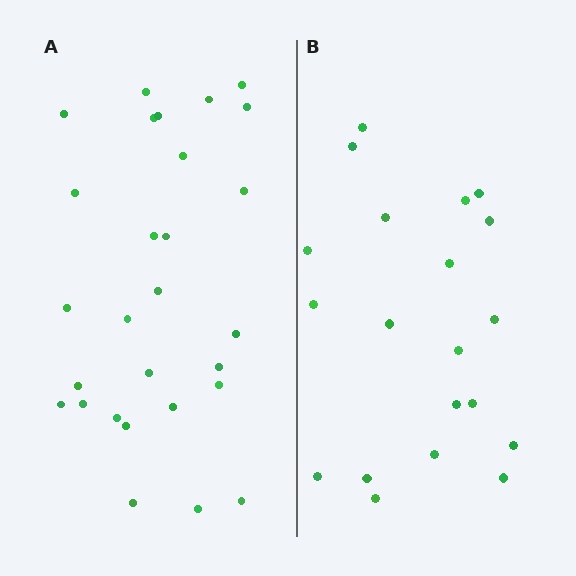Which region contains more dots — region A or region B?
Region A (the left region) has more dots.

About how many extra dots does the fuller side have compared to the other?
Region A has roughly 8 or so more dots than region B.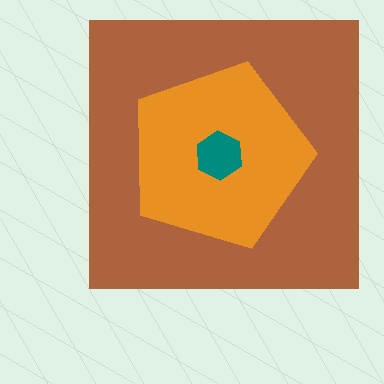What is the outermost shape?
The brown square.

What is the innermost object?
The teal hexagon.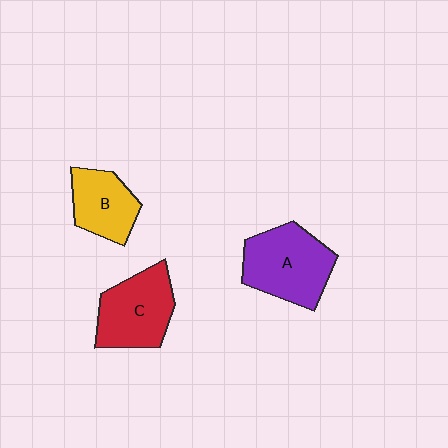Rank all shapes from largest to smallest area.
From largest to smallest: A (purple), C (red), B (yellow).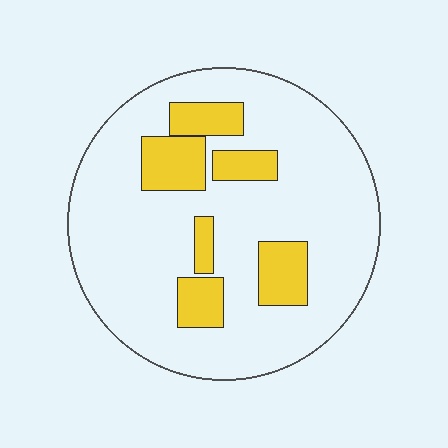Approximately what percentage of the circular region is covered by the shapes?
Approximately 20%.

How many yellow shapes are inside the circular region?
6.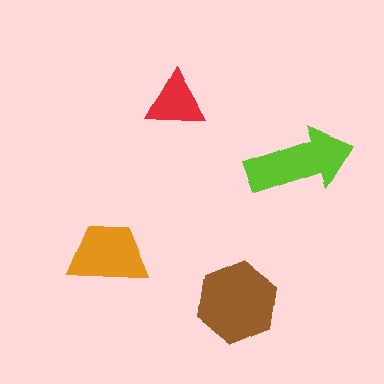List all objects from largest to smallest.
The brown hexagon, the lime arrow, the orange trapezoid, the red triangle.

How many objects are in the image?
There are 4 objects in the image.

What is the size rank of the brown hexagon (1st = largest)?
1st.